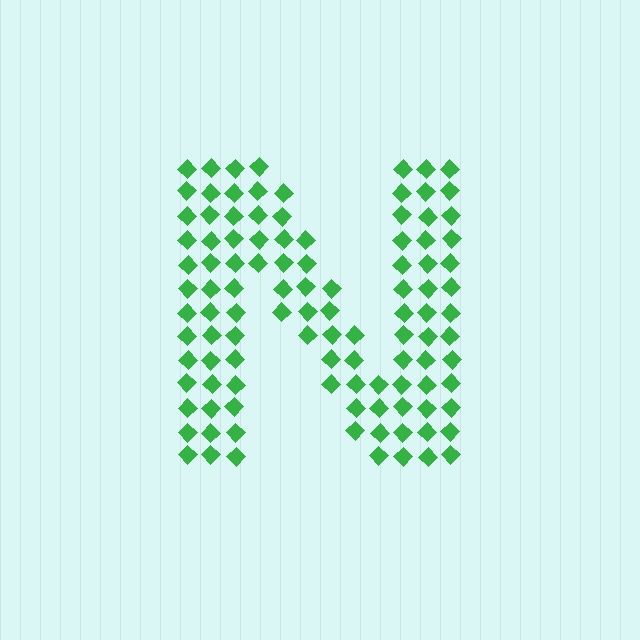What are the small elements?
The small elements are diamonds.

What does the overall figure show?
The overall figure shows the letter N.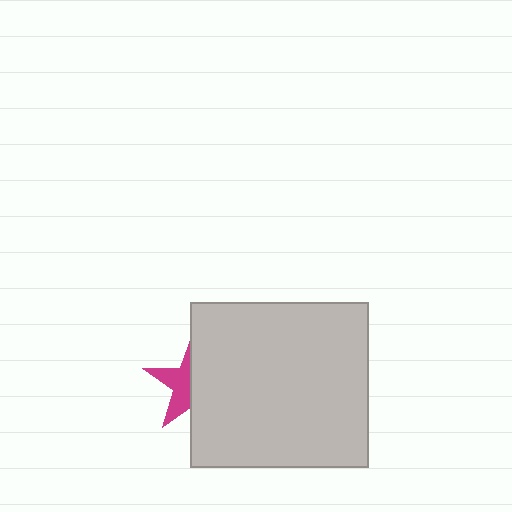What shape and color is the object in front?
The object in front is a light gray rectangle.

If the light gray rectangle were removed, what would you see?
You would see the complete magenta star.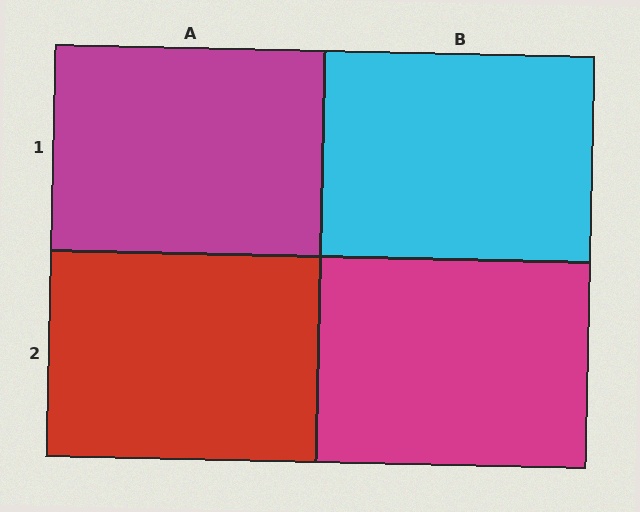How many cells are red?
1 cell is red.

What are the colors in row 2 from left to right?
Red, magenta.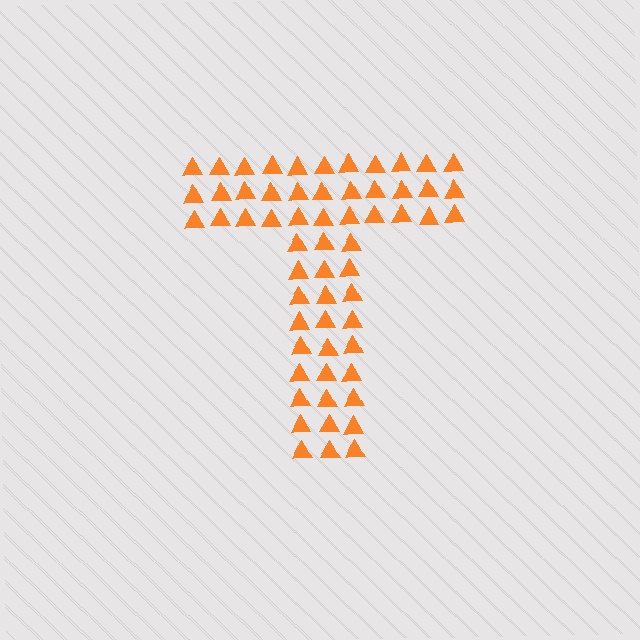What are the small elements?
The small elements are triangles.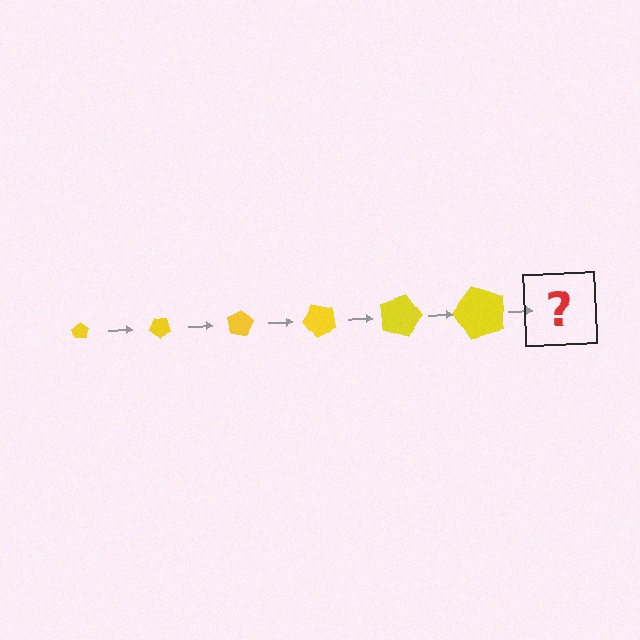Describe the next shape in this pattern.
It should be a pentagon, larger than the previous one and rotated 240 degrees from the start.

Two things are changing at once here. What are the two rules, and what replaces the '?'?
The two rules are that the pentagon grows larger each step and it rotates 40 degrees each step. The '?' should be a pentagon, larger than the previous one and rotated 240 degrees from the start.